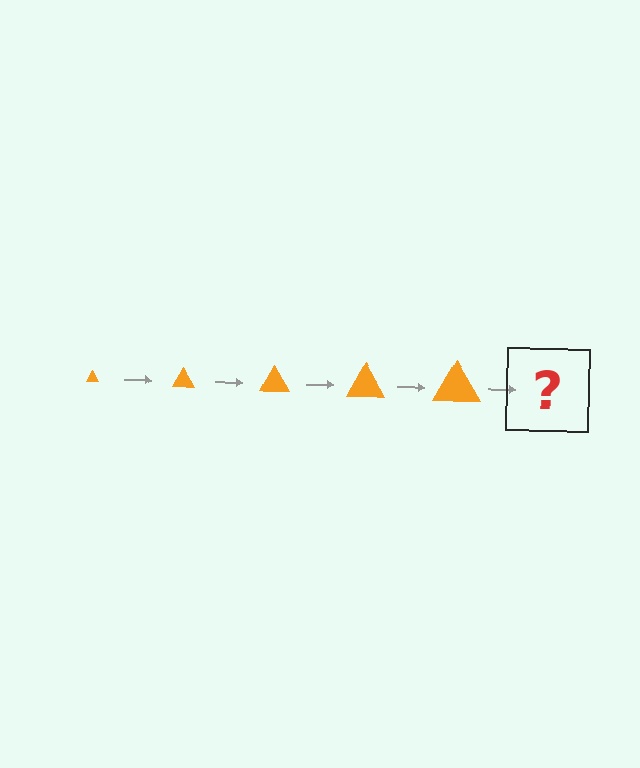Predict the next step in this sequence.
The next step is an orange triangle, larger than the previous one.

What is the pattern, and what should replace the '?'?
The pattern is that the triangle gets progressively larger each step. The '?' should be an orange triangle, larger than the previous one.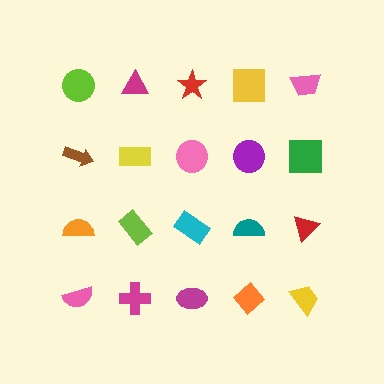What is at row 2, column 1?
A brown arrow.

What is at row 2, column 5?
A green square.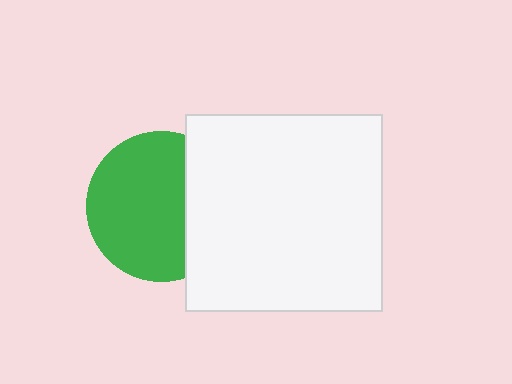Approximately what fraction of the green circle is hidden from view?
Roughly 30% of the green circle is hidden behind the white square.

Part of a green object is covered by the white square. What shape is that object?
It is a circle.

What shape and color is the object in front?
The object in front is a white square.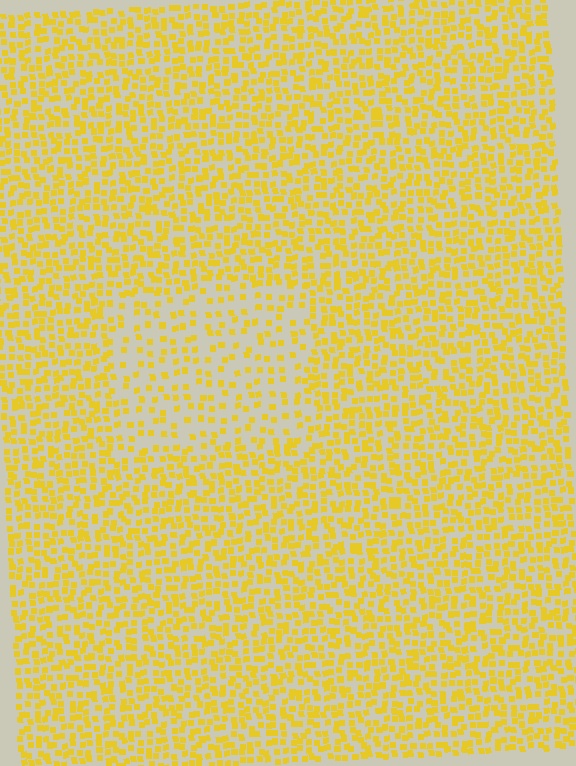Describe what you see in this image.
The image contains small yellow elements arranged at two different densities. A rectangle-shaped region is visible where the elements are less densely packed than the surrounding area.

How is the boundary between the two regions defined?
The boundary is defined by a change in element density (approximately 2.0x ratio). All elements are the same color, size, and shape.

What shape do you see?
I see a rectangle.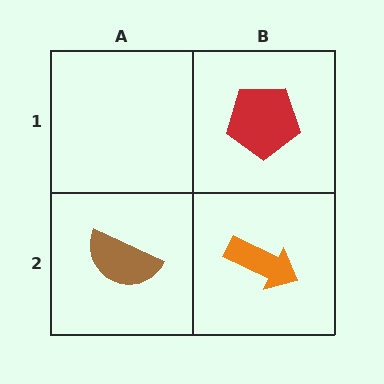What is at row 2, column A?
A brown semicircle.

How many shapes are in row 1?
1 shape.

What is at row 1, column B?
A red pentagon.